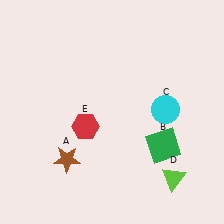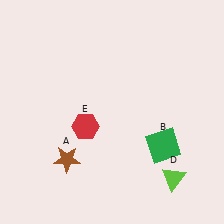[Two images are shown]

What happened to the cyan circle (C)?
The cyan circle (C) was removed in Image 2. It was in the top-right area of Image 1.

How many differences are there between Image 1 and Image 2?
There is 1 difference between the two images.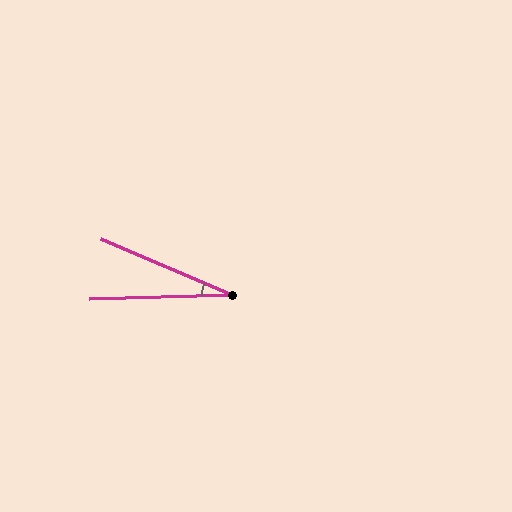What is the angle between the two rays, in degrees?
Approximately 25 degrees.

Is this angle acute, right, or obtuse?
It is acute.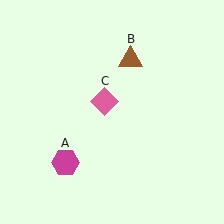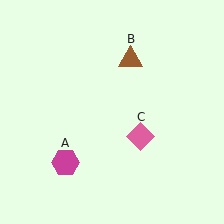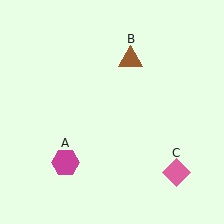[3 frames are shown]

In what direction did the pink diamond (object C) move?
The pink diamond (object C) moved down and to the right.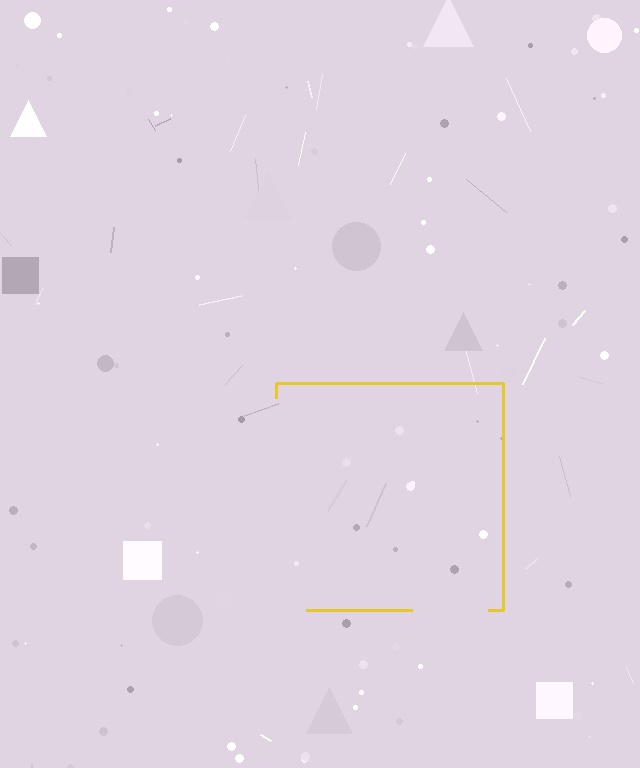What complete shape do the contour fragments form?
The contour fragments form a square.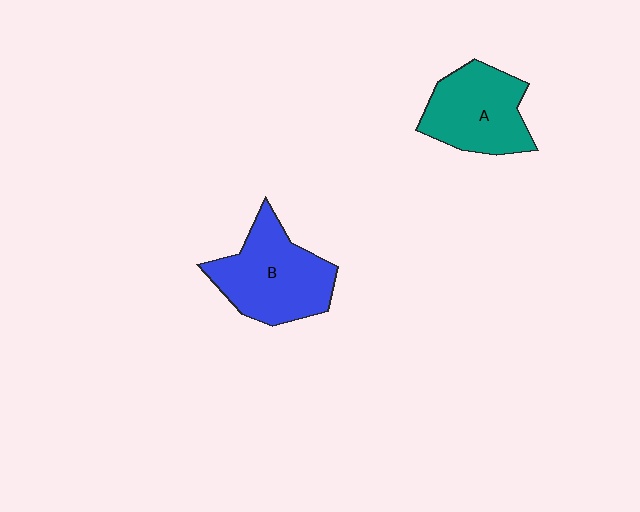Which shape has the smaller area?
Shape A (teal).